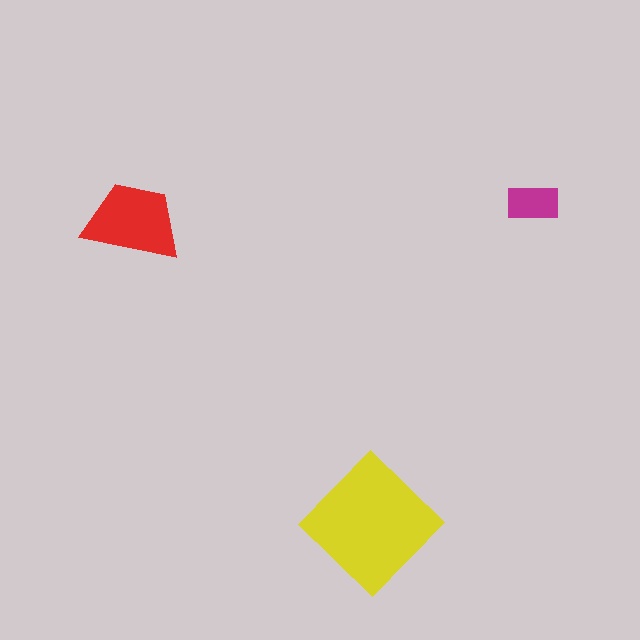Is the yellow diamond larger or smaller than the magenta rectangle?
Larger.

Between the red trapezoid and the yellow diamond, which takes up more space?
The yellow diamond.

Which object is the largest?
The yellow diamond.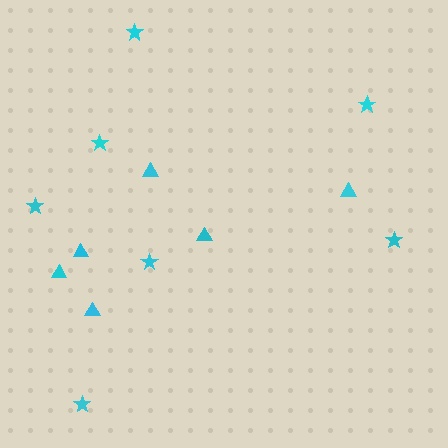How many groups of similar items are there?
There are 2 groups: one group of triangles (6) and one group of stars (7).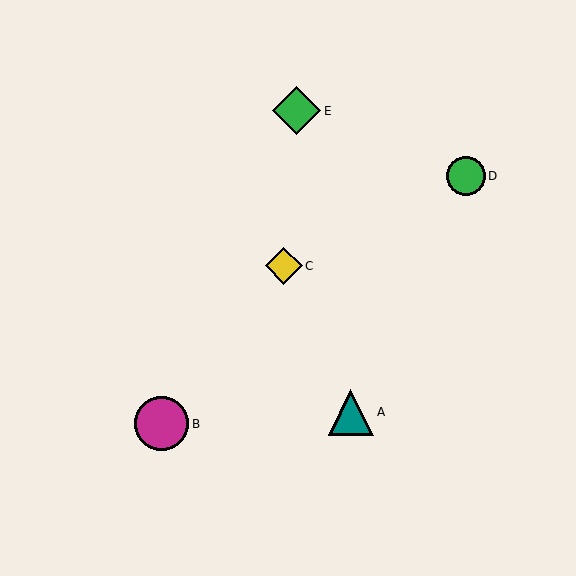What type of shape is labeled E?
Shape E is a green diamond.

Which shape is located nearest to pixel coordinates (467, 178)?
The green circle (labeled D) at (466, 176) is nearest to that location.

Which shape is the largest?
The magenta circle (labeled B) is the largest.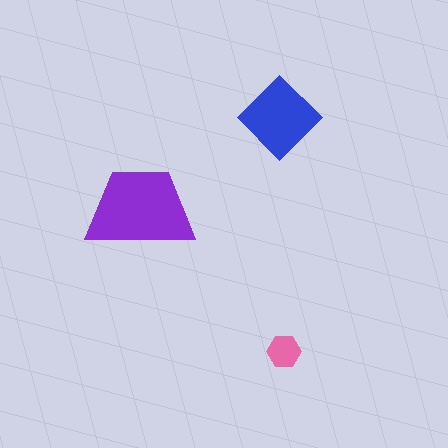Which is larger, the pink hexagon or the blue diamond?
The blue diamond.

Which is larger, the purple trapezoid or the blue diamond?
The purple trapezoid.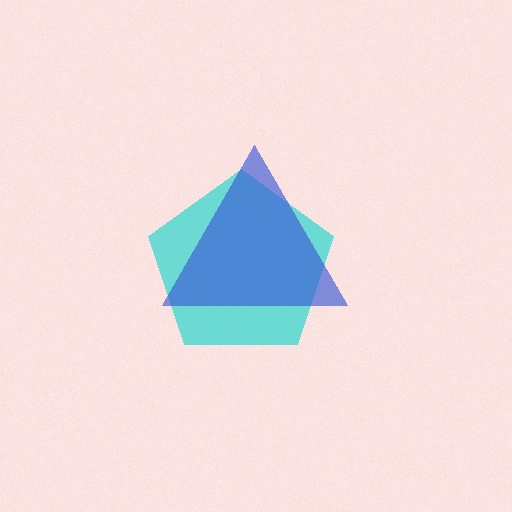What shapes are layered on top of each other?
The layered shapes are: a cyan pentagon, a blue triangle.